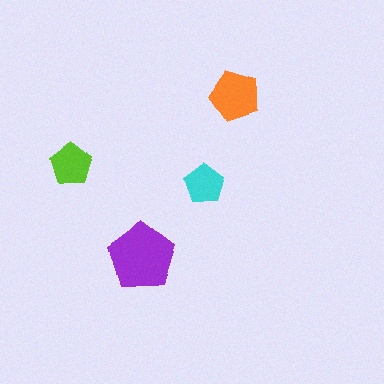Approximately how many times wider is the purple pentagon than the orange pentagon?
About 1.5 times wider.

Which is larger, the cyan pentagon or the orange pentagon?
The orange one.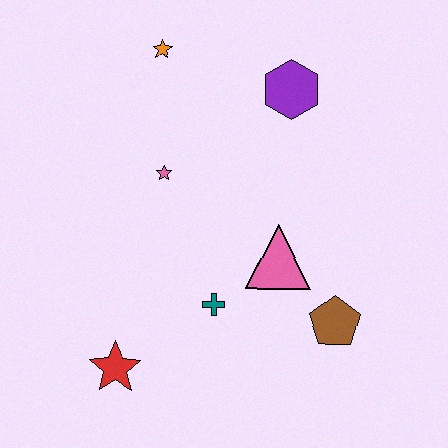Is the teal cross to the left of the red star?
No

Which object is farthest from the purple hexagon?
The red star is farthest from the purple hexagon.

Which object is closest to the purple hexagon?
The orange star is closest to the purple hexagon.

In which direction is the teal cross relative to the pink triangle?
The teal cross is to the left of the pink triangle.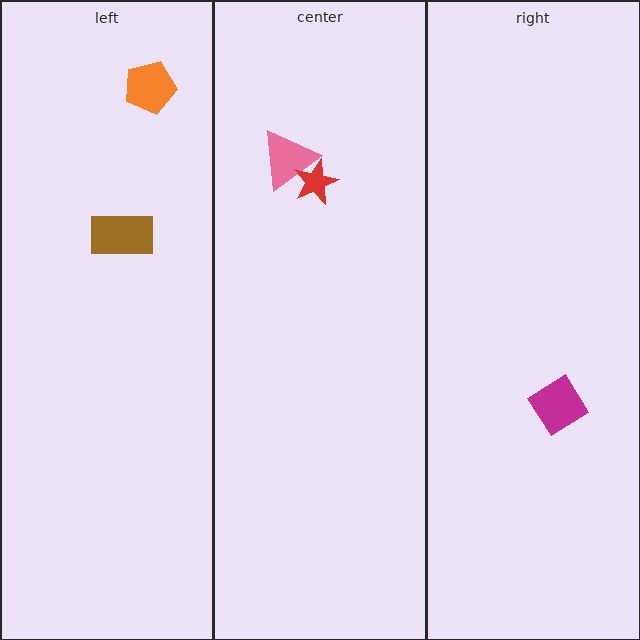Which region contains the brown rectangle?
The left region.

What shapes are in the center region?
The pink triangle, the red star.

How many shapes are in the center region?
2.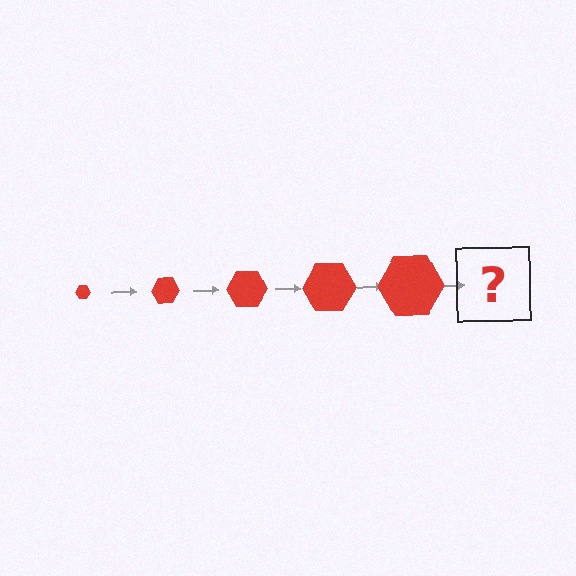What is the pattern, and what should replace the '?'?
The pattern is that the hexagon gets progressively larger each step. The '?' should be a red hexagon, larger than the previous one.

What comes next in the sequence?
The next element should be a red hexagon, larger than the previous one.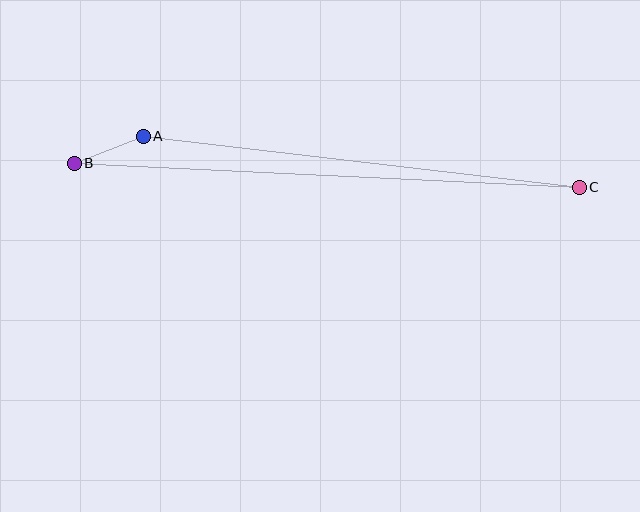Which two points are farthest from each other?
Points B and C are farthest from each other.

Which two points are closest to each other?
Points A and B are closest to each other.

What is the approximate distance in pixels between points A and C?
The distance between A and C is approximately 439 pixels.